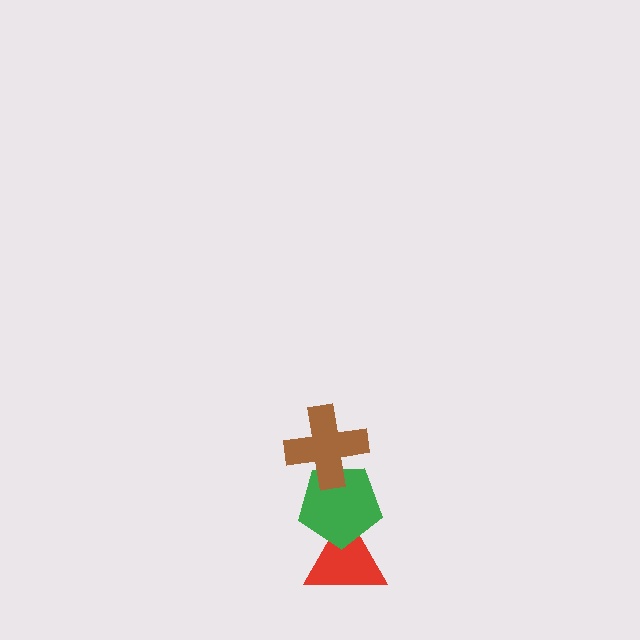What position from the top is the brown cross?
The brown cross is 1st from the top.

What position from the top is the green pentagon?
The green pentagon is 2nd from the top.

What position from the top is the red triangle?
The red triangle is 3rd from the top.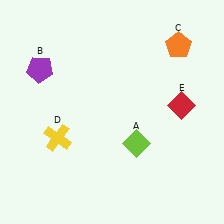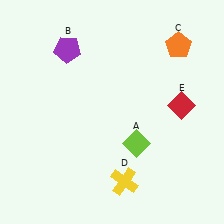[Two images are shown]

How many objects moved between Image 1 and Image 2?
2 objects moved between the two images.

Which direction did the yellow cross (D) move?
The yellow cross (D) moved right.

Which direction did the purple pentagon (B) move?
The purple pentagon (B) moved right.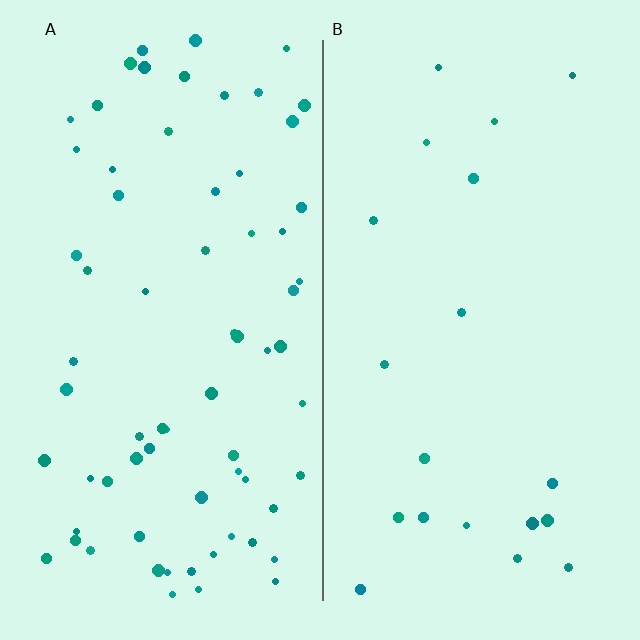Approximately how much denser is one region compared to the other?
Approximately 3.5× — region A over region B.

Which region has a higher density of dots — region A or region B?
A (the left).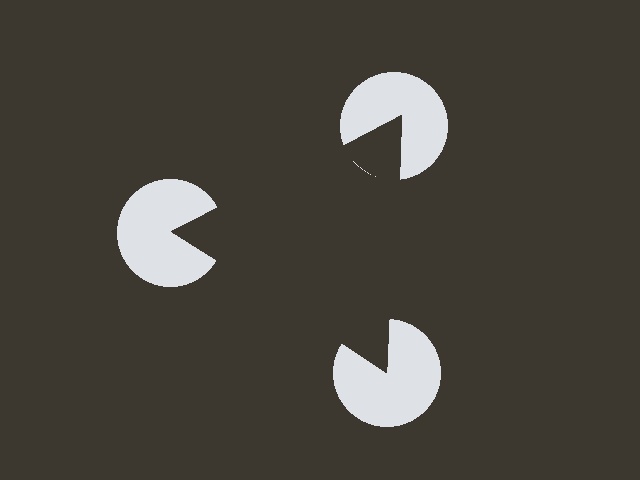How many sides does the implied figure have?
3 sides.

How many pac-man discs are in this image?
There are 3 — one at each vertex of the illusory triangle.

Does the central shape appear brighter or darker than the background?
It typically appears slightly darker than the background, even though no actual brightness change is drawn.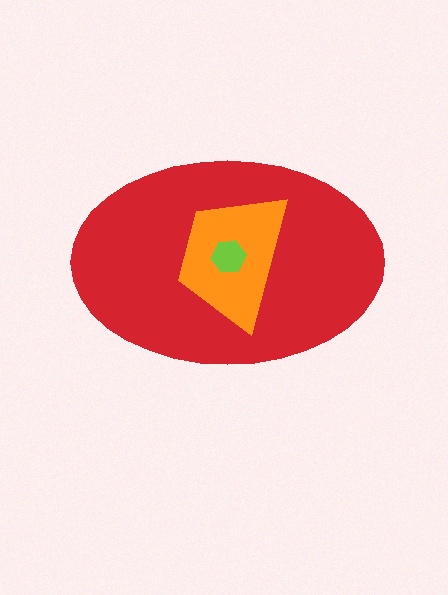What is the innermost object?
The lime hexagon.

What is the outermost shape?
The red ellipse.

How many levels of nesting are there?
3.